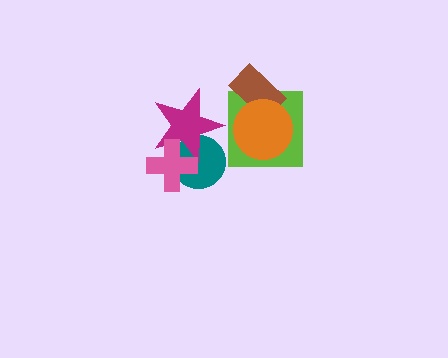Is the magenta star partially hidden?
Yes, it is partially covered by another shape.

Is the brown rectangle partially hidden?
Yes, it is partially covered by another shape.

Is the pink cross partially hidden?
No, no other shape covers it.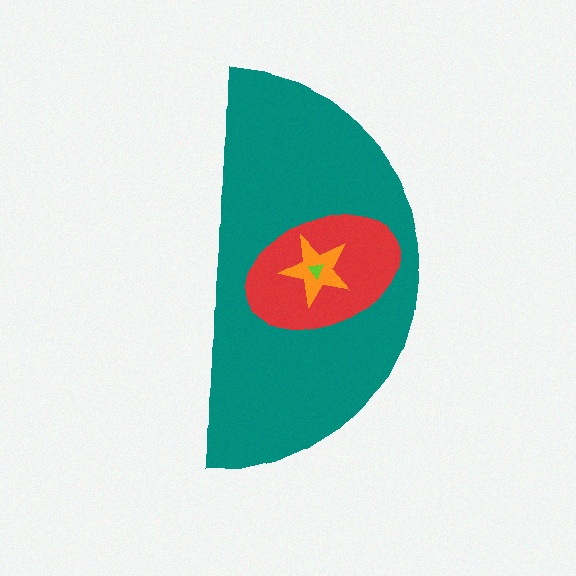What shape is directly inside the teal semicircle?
The red ellipse.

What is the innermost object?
The lime triangle.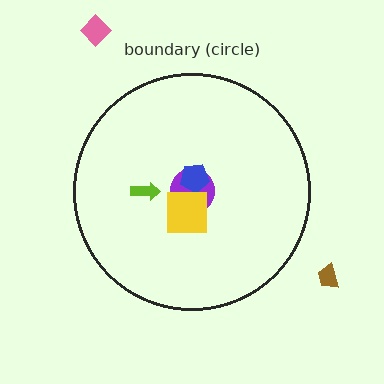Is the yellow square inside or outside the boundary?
Inside.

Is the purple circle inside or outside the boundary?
Inside.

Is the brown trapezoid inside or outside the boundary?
Outside.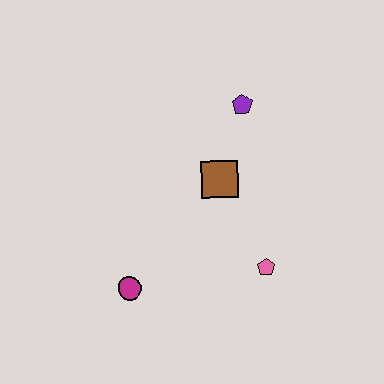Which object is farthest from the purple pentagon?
The magenta circle is farthest from the purple pentagon.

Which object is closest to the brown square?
The purple pentagon is closest to the brown square.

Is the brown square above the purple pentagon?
No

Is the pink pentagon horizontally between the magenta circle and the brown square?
No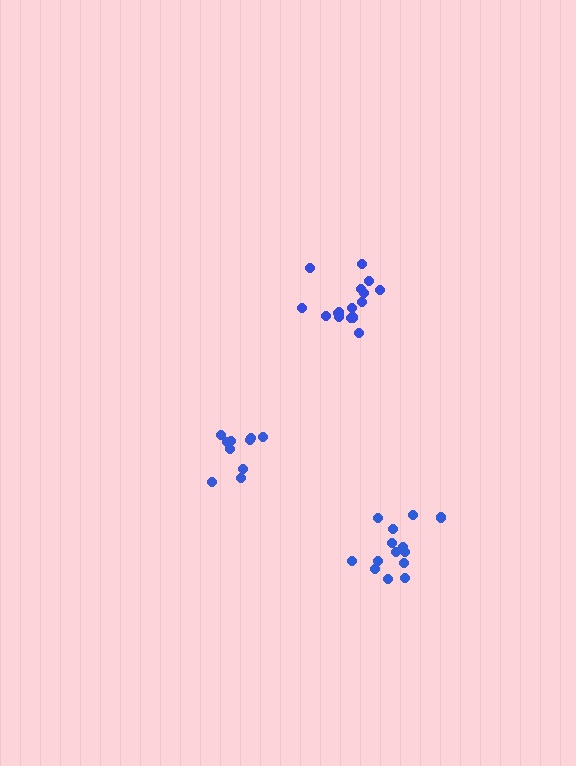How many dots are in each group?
Group 1: 10 dots, Group 2: 14 dots, Group 3: 16 dots (40 total).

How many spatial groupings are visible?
There are 3 spatial groupings.